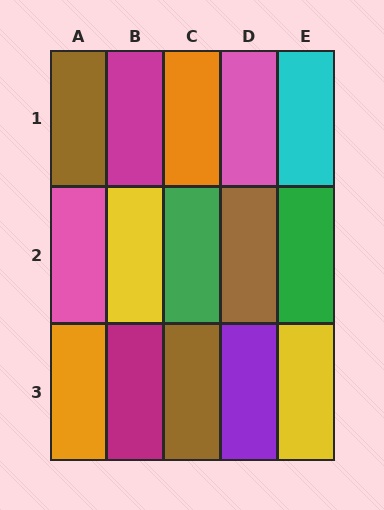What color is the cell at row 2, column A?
Pink.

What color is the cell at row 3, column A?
Orange.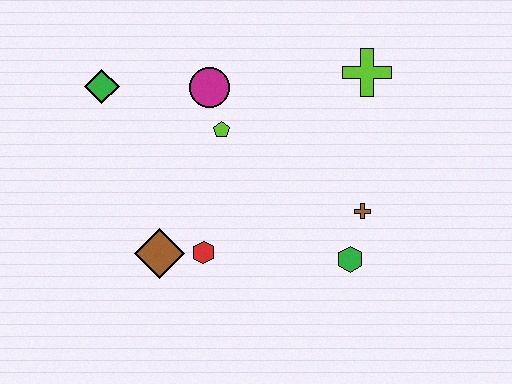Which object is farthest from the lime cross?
The brown diamond is farthest from the lime cross.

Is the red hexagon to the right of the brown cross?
No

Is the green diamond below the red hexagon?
No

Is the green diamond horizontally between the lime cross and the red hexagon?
No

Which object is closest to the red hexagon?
The brown diamond is closest to the red hexagon.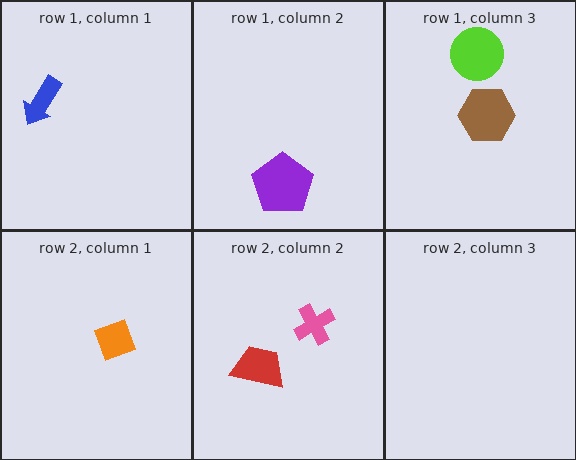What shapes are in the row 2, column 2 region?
The red trapezoid, the pink cross.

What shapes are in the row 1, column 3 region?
The lime circle, the brown hexagon.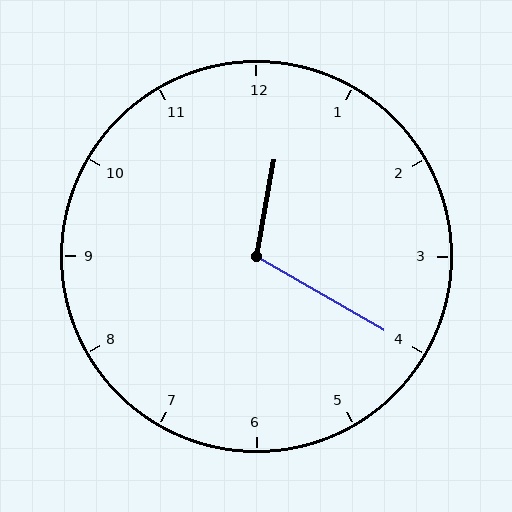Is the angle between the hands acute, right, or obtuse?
It is obtuse.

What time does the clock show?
12:20.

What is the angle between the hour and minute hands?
Approximately 110 degrees.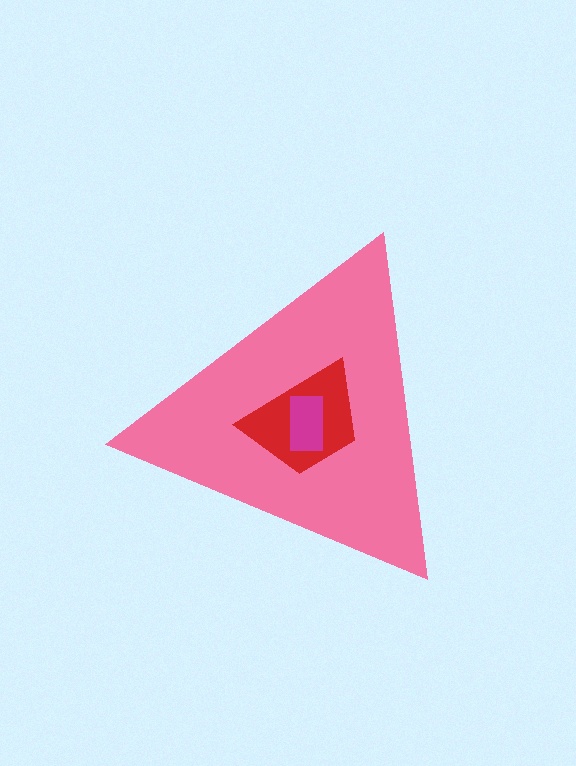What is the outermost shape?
The pink triangle.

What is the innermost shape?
The magenta rectangle.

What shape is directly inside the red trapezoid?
The magenta rectangle.